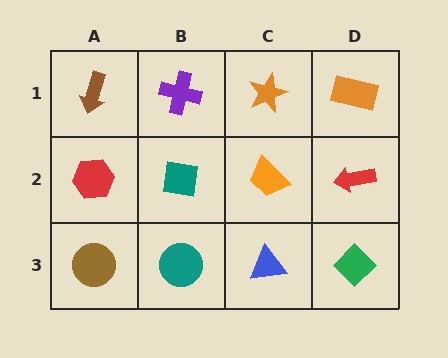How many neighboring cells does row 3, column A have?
2.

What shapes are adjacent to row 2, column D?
An orange rectangle (row 1, column D), a green diamond (row 3, column D), an orange trapezoid (row 2, column C).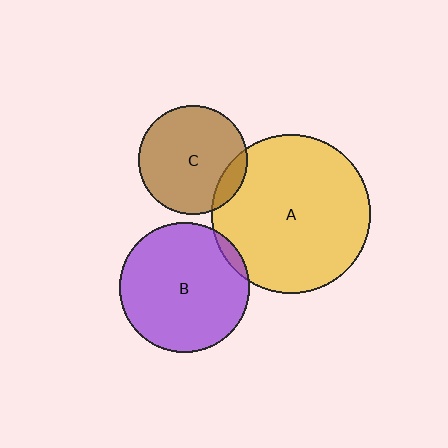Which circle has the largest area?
Circle A (yellow).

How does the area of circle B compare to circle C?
Approximately 1.4 times.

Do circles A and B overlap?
Yes.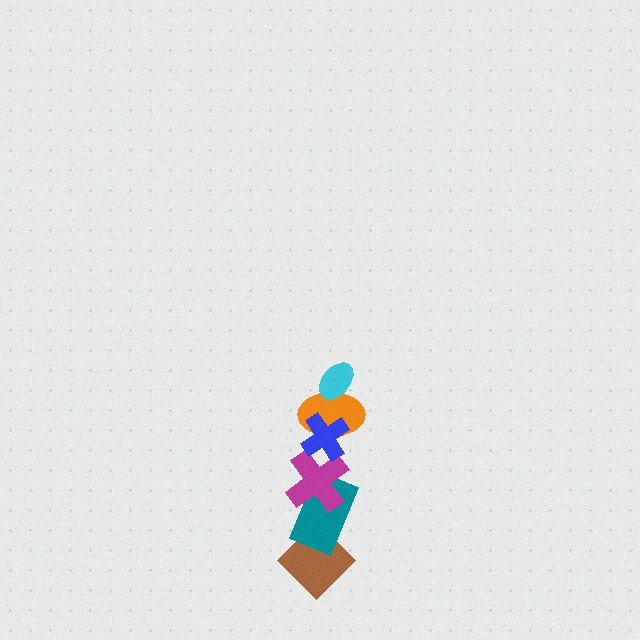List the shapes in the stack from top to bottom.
From top to bottom: the cyan ellipse, the blue cross, the orange ellipse, the magenta cross, the teal rectangle, the brown diamond.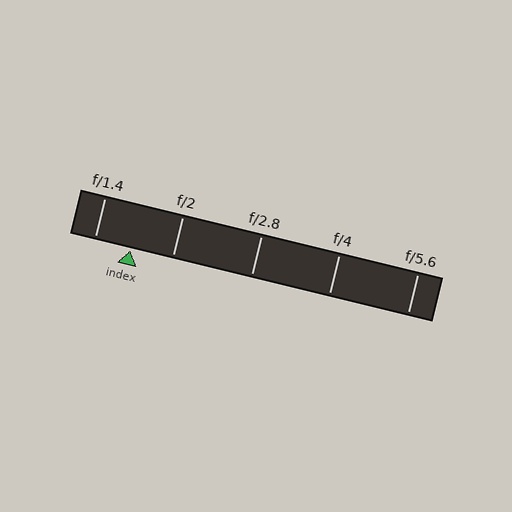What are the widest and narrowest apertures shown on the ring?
The widest aperture shown is f/1.4 and the narrowest is f/5.6.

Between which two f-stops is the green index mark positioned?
The index mark is between f/1.4 and f/2.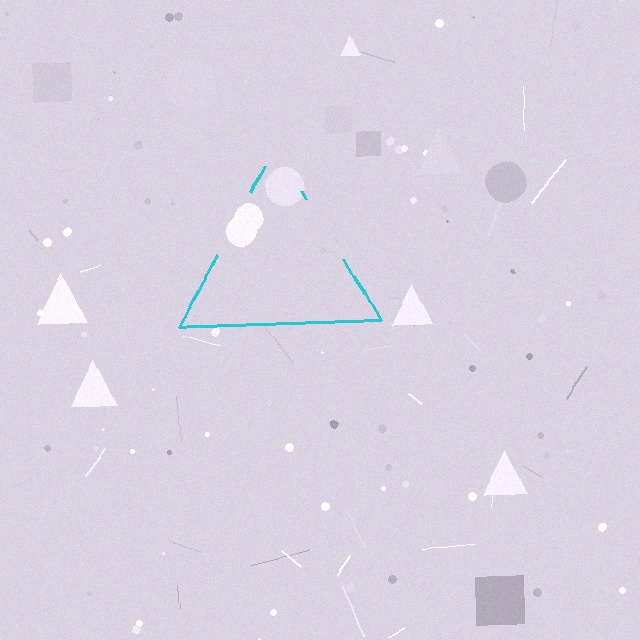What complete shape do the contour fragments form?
The contour fragments form a triangle.